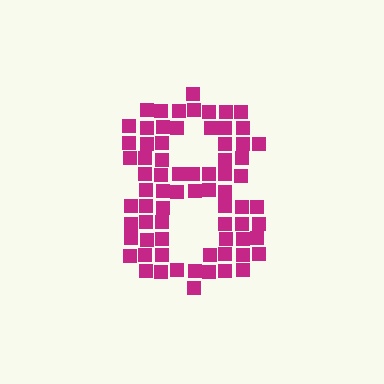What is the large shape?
The large shape is the digit 8.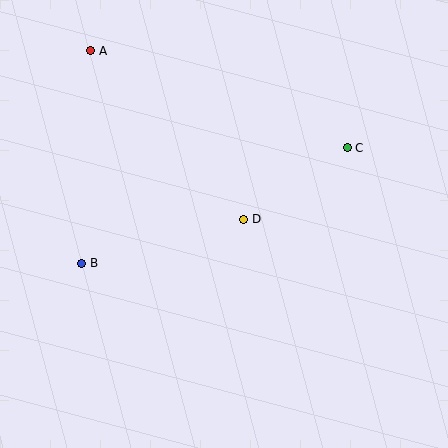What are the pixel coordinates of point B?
Point B is at (81, 263).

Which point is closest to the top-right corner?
Point C is closest to the top-right corner.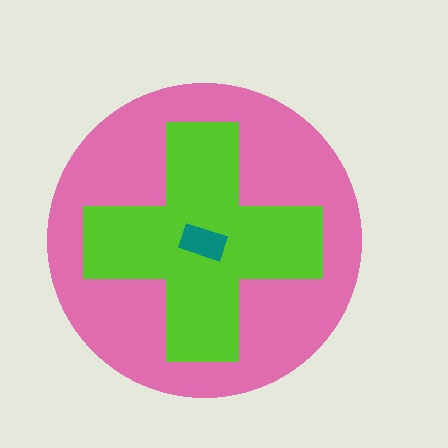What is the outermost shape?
The pink circle.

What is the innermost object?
The teal rectangle.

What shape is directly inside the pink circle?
The lime cross.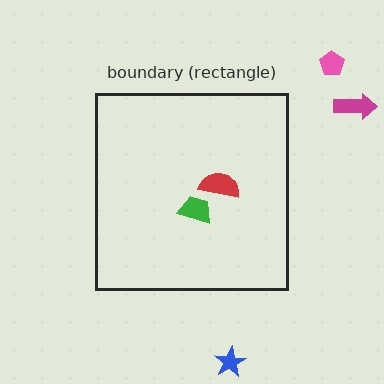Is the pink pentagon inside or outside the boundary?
Outside.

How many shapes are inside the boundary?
2 inside, 3 outside.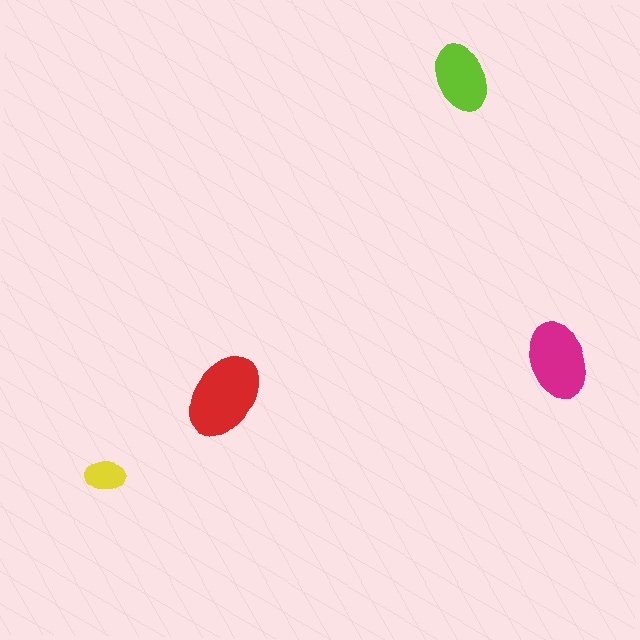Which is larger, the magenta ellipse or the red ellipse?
The red one.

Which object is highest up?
The lime ellipse is topmost.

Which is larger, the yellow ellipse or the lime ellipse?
The lime one.